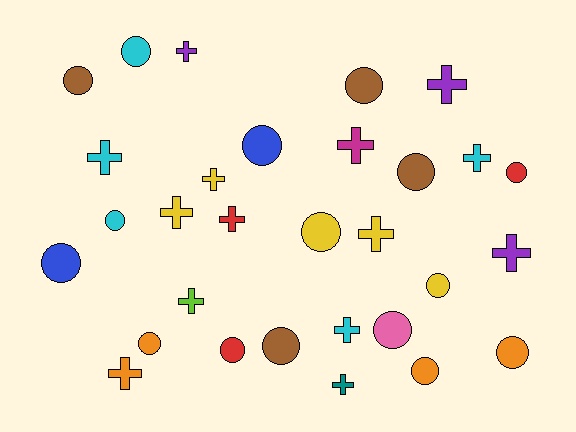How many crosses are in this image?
There are 14 crosses.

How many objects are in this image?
There are 30 objects.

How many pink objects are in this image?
There is 1 pink object.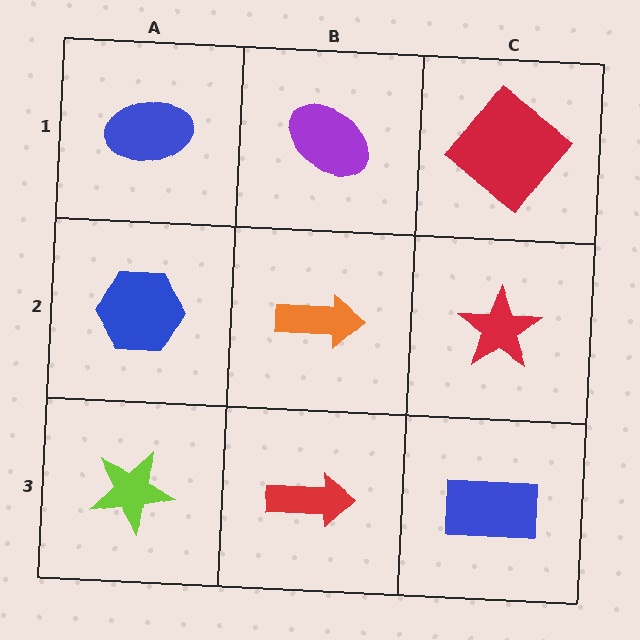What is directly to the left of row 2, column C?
An orange arrow.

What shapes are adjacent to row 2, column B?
A purple ellipse (row 1, column B), a red arrow (row 3, column B), a blue hexagon (row 2, column A), a red star (row 2, column C).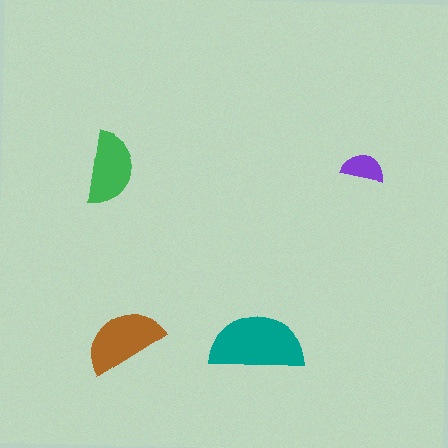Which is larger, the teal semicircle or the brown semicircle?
The teal one.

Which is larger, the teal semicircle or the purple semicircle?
The teal one.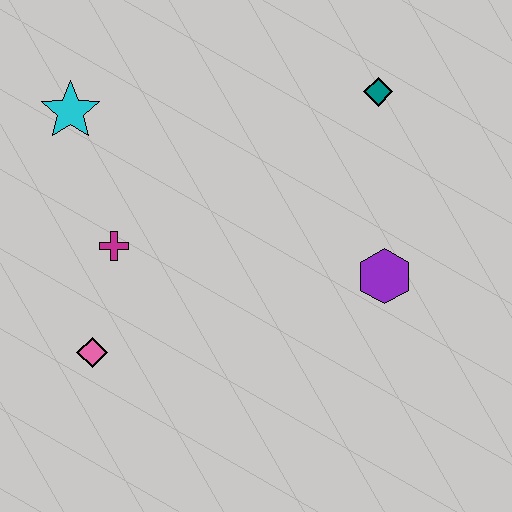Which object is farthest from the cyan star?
The purple hexagon is farthest from the cyan star.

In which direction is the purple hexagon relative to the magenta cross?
The purple hexagon is to the right of the magenta cross.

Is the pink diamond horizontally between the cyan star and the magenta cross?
Yes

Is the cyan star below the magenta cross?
No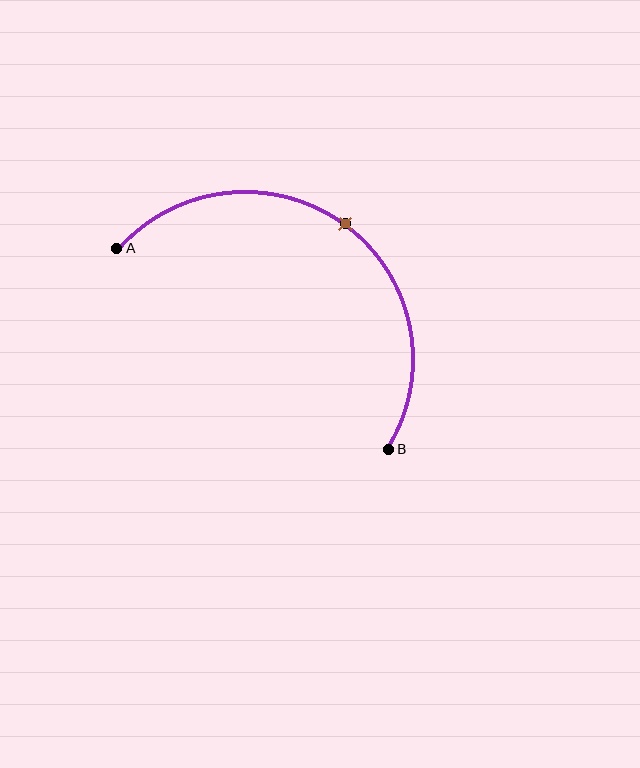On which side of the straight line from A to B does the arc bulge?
The arc bulges above and to the right of the straight line connecting A and B.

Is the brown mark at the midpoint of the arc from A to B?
Yes. The brown mark lies on the arc at equal arc-length from both A and B — it is the arc midpoint.